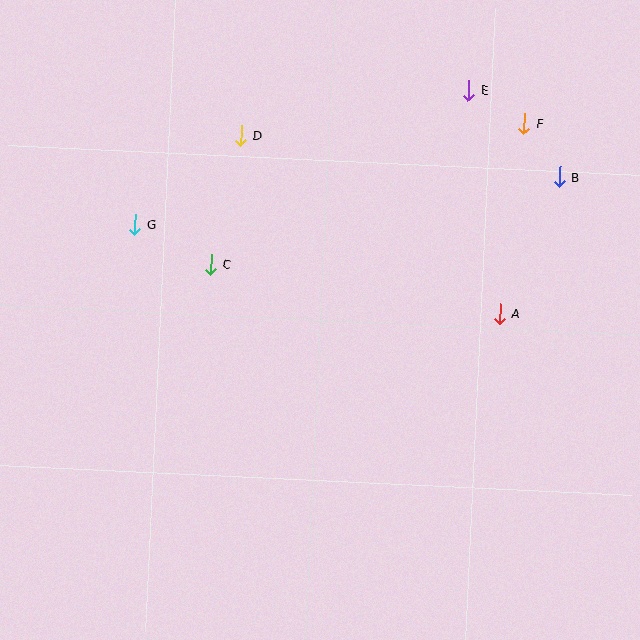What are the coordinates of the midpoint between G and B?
The midpoint between G and B is at (347, 201).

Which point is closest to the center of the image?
Point C at (211, 264) is closest to the center.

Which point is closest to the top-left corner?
Point G is closest to the top-left corner.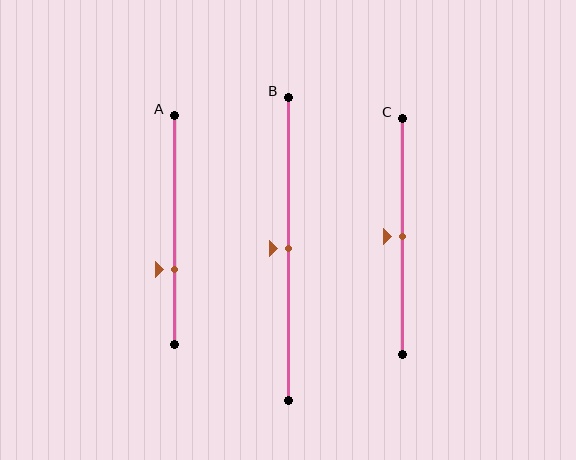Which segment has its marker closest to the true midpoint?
Segment B has its marker closest to the true midpoint.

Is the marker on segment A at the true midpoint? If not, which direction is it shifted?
No, the marker on segment A is shifted downward by about 17% of the segment length.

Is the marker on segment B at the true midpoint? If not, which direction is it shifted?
Yes, the marker on segment B is at the true midpoint.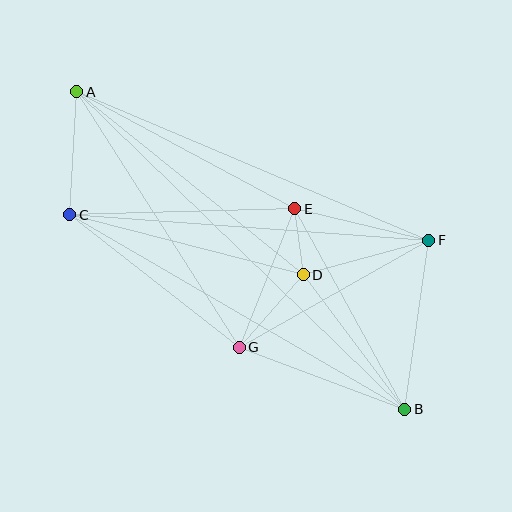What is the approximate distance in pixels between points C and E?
The distance between C and E is approximately 225 pixels.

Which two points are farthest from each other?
Points A and B are farthest from each other.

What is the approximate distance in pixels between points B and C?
The distance between B and C is approximately 388 pixels.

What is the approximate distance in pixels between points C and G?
The distance between C and G is approximately 215 pixels.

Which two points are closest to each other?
Points D and E are closest to each other.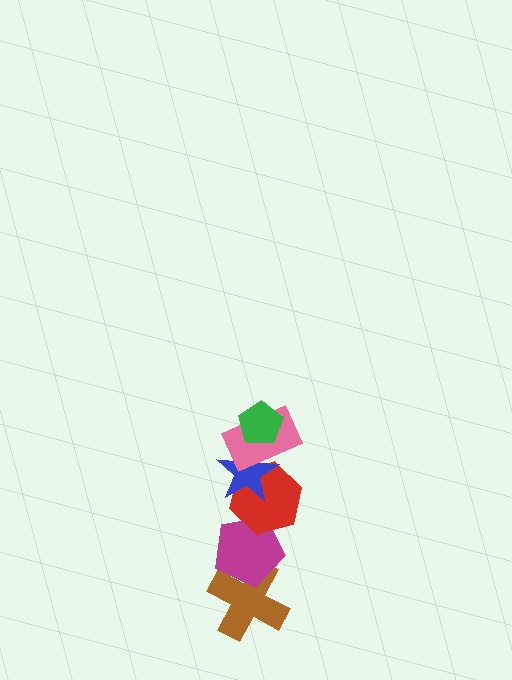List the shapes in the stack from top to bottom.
From top to bottom: the green pentagon, the pink rectangle, the blue star, the red hexagon, the magenta pentagon, the brown cross.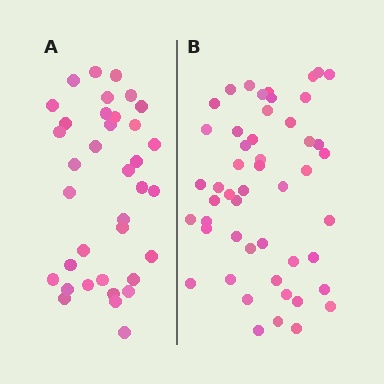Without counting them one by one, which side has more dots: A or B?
Region B (the right region) has more dots.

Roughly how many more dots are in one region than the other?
Region B has approximately 15 more dots than region A.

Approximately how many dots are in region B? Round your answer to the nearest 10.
About 50 dots.